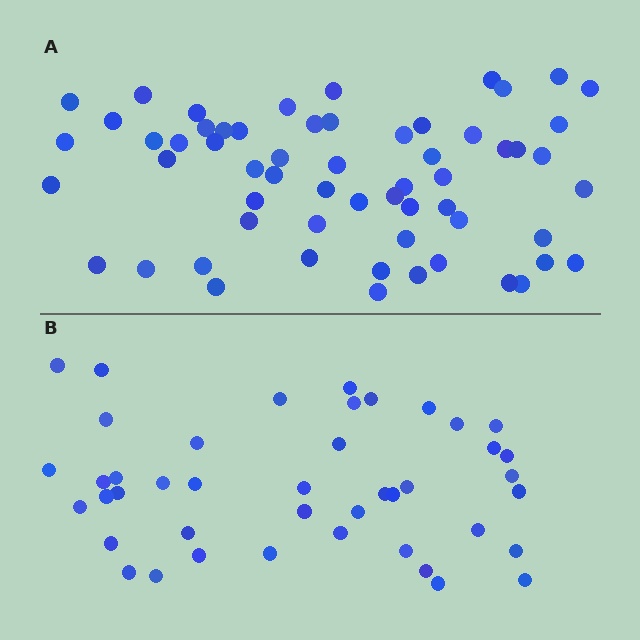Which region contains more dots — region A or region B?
Region A (the top region) has more dots.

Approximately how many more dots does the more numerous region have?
Region A has approximately 15 more dots than region B.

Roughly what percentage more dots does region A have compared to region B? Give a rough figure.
About 40% more.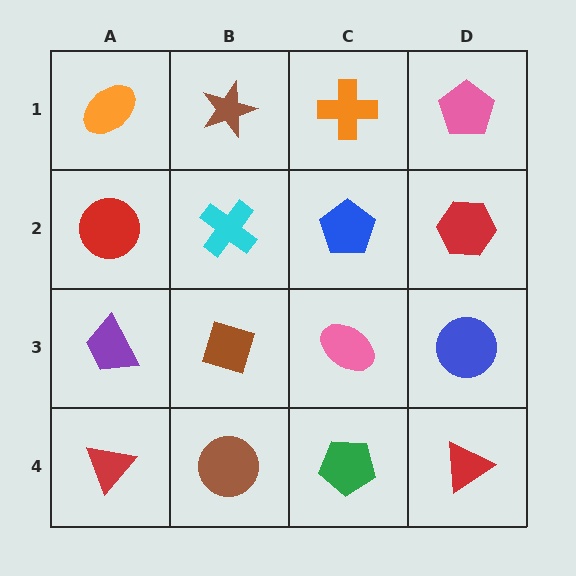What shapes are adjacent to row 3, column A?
A red circle (row 2, column A), a red triangle (row 4, column A), a brown diamond (row 3, column B).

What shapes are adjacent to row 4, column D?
A blue circle (row 3, column D), a green pentagon (row 4, column C).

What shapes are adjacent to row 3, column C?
A blue pentagon (row 2, column C), a green pentagon (row 4, column C), a brown diamond (row 3, column B), a blue circle (row 3, column D).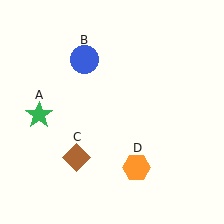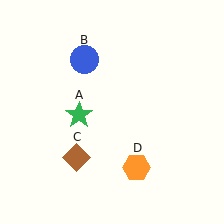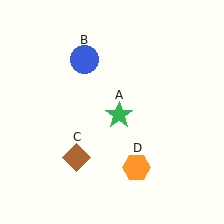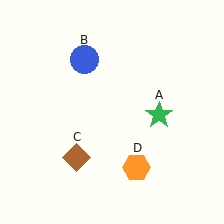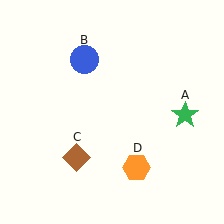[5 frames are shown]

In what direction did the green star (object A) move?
The green star (object A) moved right.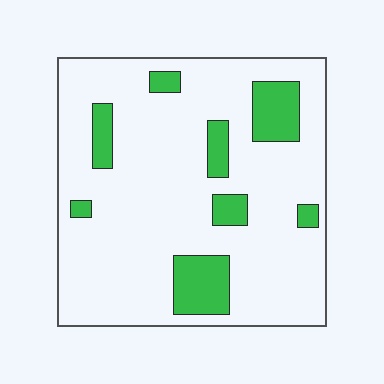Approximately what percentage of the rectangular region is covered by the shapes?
Approximately 15%.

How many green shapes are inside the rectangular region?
8.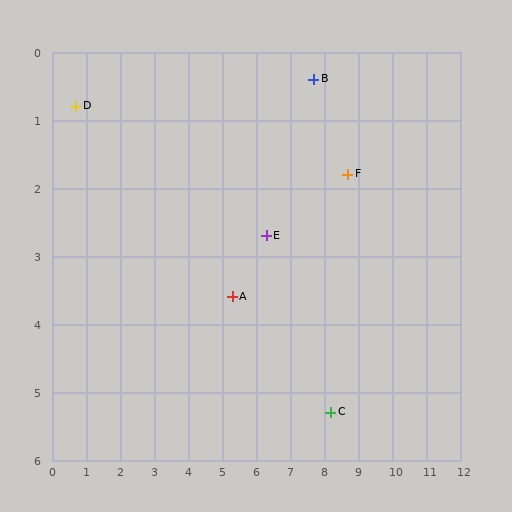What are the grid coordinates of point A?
Point A is at approximately (5.3, 3.6).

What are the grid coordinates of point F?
Point F is at approximately (8.7, 1.8).